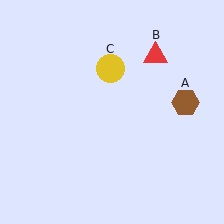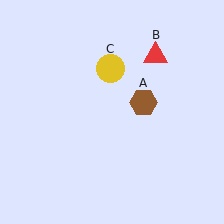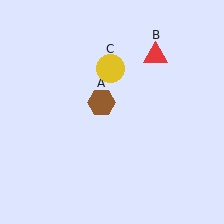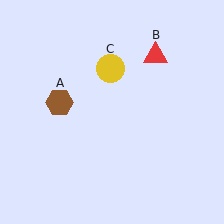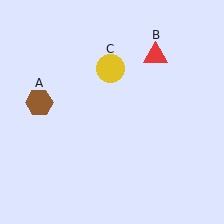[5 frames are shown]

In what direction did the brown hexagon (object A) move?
The brown hexagon (object A) moved left.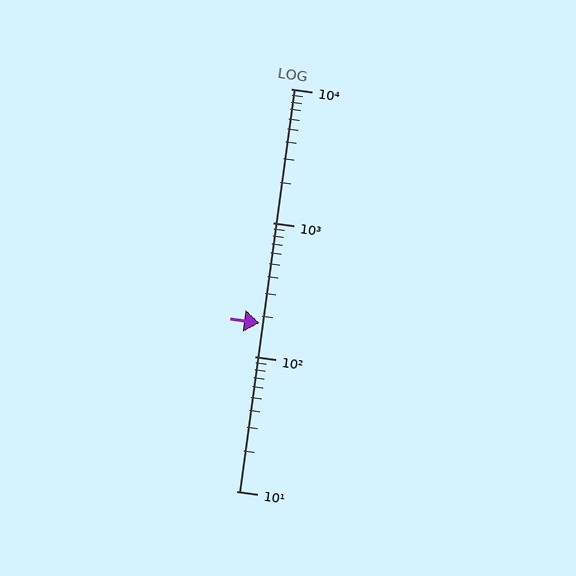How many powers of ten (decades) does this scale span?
The scale spans 3 decades, from 10 to 10000.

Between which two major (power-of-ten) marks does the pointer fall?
The pointer is between 100 and 1000.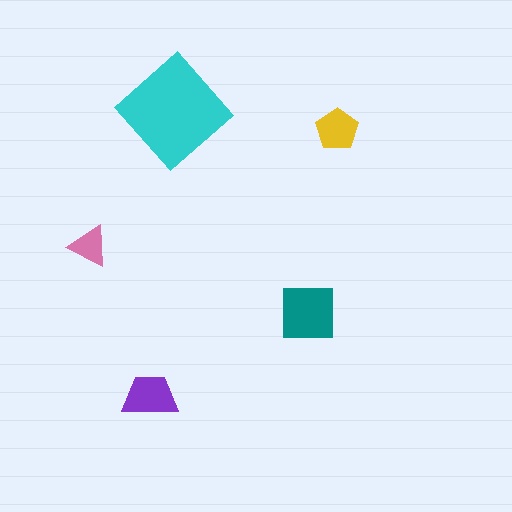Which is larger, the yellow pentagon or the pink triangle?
The yellow pentagon.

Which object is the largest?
The cyan diamond.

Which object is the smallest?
The pink triangle.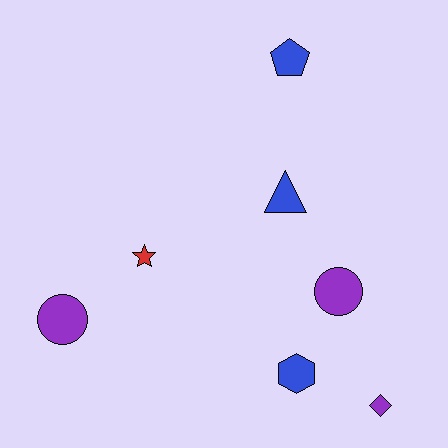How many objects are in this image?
There are 7 objects.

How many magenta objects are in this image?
There are no magenta objects.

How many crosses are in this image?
There are no crosses.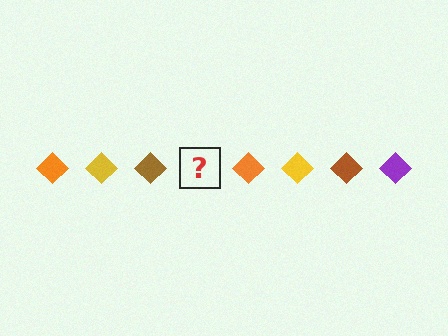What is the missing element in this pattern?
The missing element is a purple diamond.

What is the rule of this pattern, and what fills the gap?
The rule is that the pattern cycles through orange, yellow, brown, purple diamonds. The gap should be filled with a purple diamond.